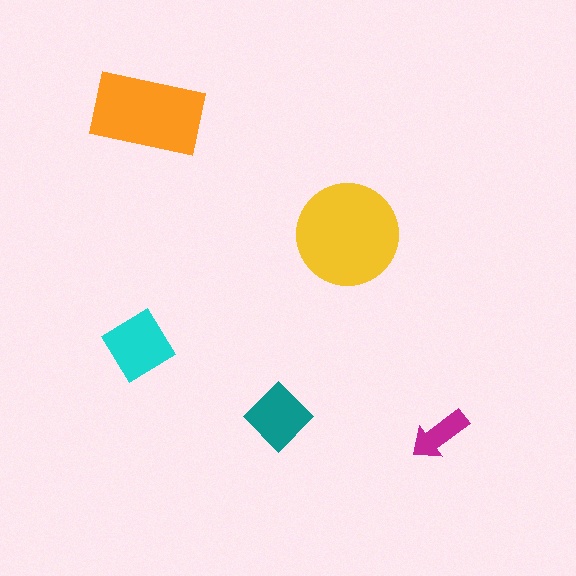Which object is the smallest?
The magenta arrow.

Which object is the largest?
The yellow circle.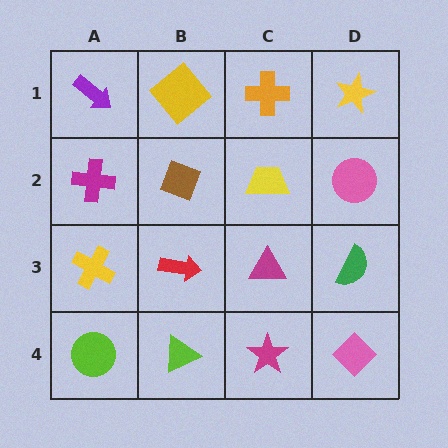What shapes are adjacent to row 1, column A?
A magenta cross (row 2, column A), a yellow diamond (row 1, column B).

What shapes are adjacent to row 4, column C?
A magenta triangle (row 3, column C), a lime triangle (row 4, column B), a pink diamond (row 4, column D).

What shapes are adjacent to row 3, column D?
A pink circle (row 2, column D), a pink diamond (row 4, column D), a magenta triangle (row 3, column C).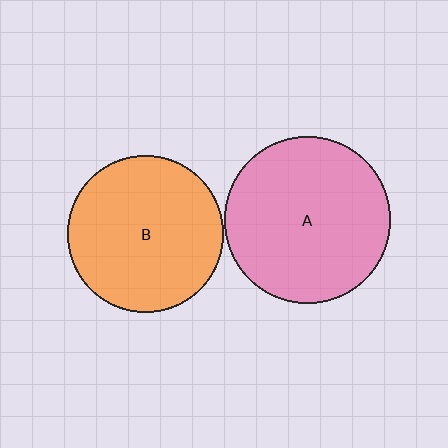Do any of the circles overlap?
No, none of the circles overlap.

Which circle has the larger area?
Circle A (pink).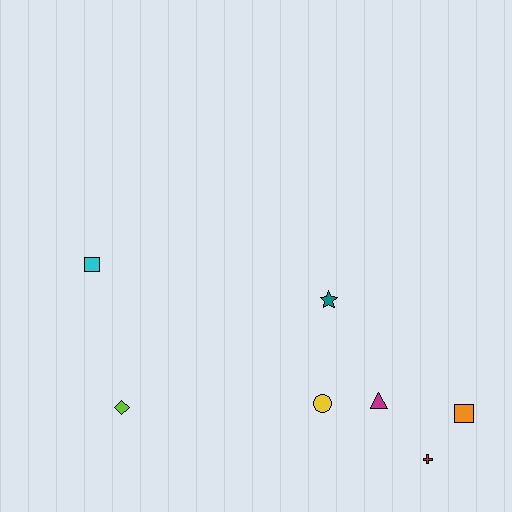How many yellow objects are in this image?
There is 1 yellow object.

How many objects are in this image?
There are 7 objects.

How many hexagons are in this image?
There are no hexagons.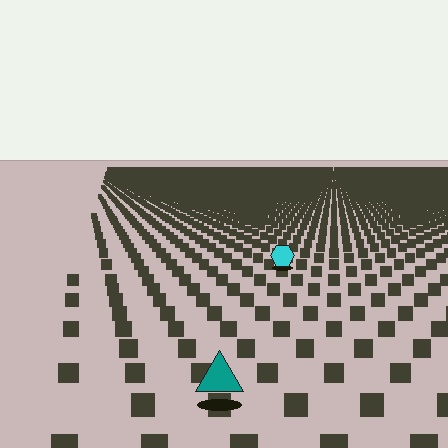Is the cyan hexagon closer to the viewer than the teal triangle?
No. The teal triangle is closer — you can tell from the texture gradient: the ground texture is coarser near it.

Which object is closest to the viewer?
The teal triangle is closest. The texture marks near it are larger and more spread out.